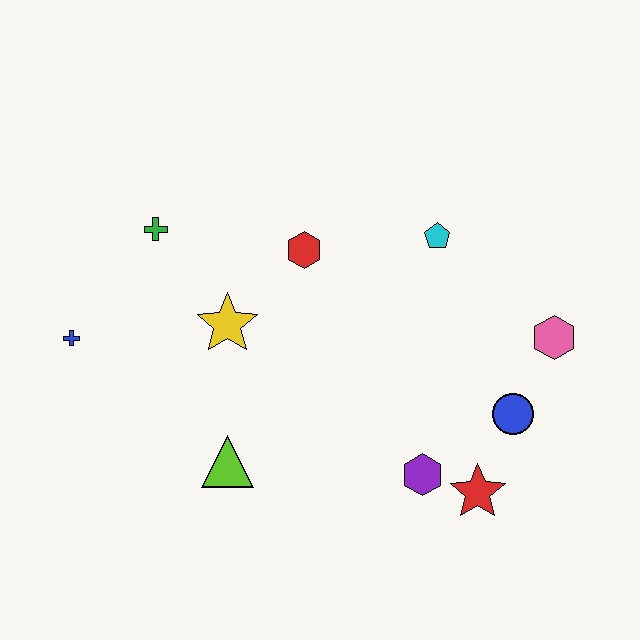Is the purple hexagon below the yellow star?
Yes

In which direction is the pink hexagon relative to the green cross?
The pink hexagon is to the right of the green cross.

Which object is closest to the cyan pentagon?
The red hexagon is closest to the cyan pentagon.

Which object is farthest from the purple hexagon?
The blue cross is farthest from the purple hexagon.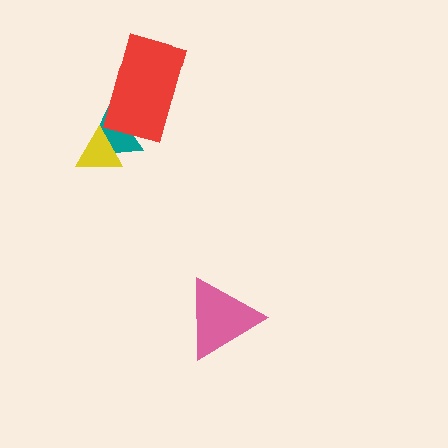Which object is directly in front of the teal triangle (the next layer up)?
The yellow triangle is directly in front of the teal triangle.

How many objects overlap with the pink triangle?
0 objects overlap with the pink triangle.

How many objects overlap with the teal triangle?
2 objects overlap with the teal triangle.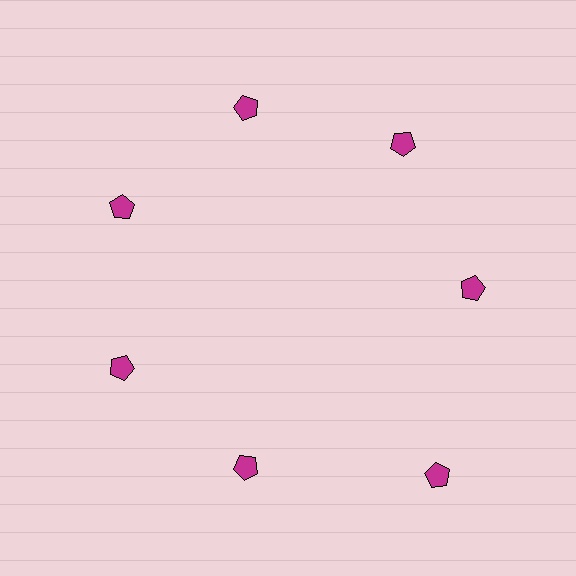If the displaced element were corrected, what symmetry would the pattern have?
It would have 7-fold rotational symmetry — the pattern would map onto itself every 51 degrees.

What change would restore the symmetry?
The symmetry would be restored by moving it inward, back onto the ring so that all 7 pentagons sit at equal angles and equal distance from the center.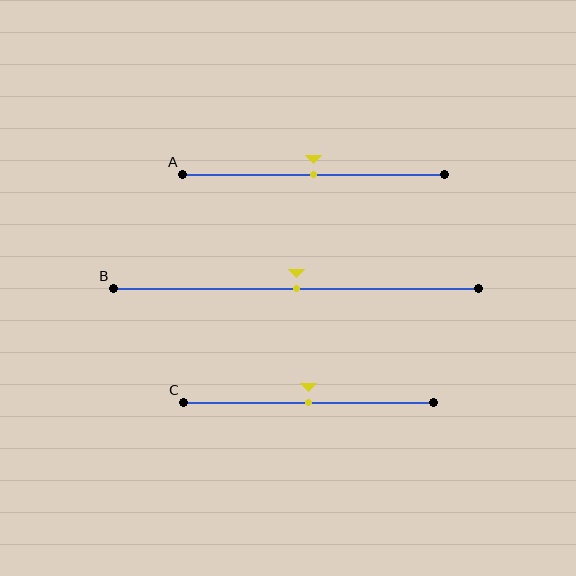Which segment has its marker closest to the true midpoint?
Segment A has its marker closest to the true midpoint.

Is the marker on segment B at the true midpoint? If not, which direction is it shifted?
Yes, the marker on segment B is at the true midpoint.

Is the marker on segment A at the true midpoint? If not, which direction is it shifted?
Yes, the marker on segment A is at the true midpoint.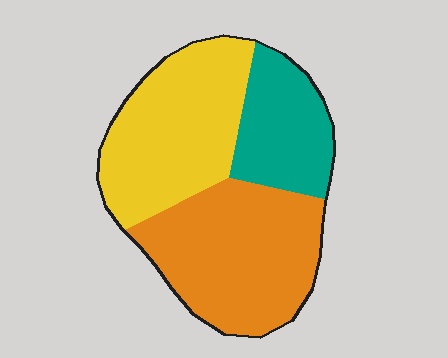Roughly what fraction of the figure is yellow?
Yellow takes up about three eighths (3/8) of the figure.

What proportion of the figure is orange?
Orange takes up between a third and a half of the figure.